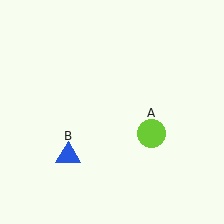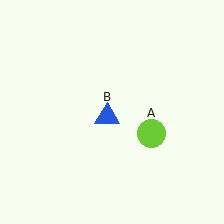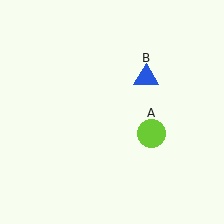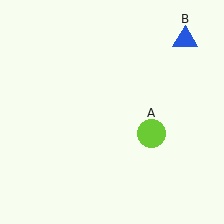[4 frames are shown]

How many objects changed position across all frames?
1 object changed position: blue triangle (object B).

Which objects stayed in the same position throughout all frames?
Lime circle (object A) remained stationary.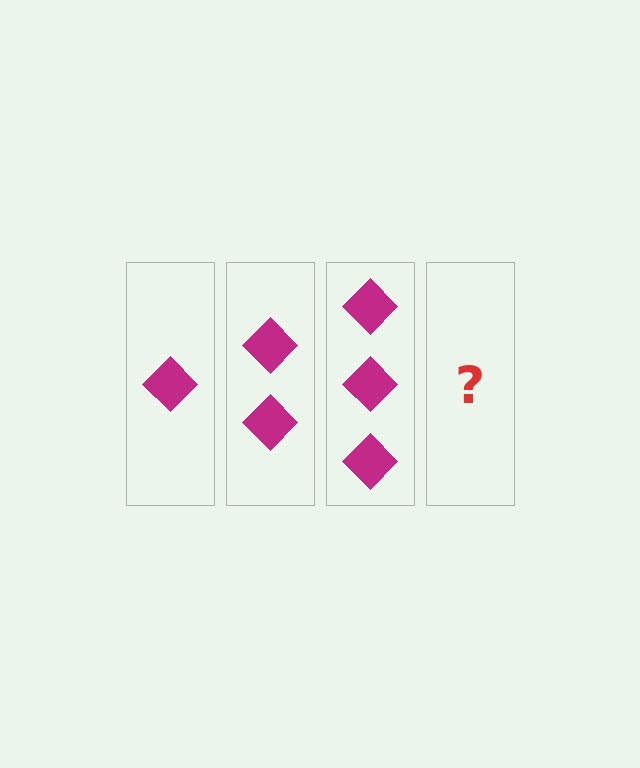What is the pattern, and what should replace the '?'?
The pattern is that each step adds one more diamond. The '?' should be 4 diamonds.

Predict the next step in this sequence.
The next step is 4 diamonds.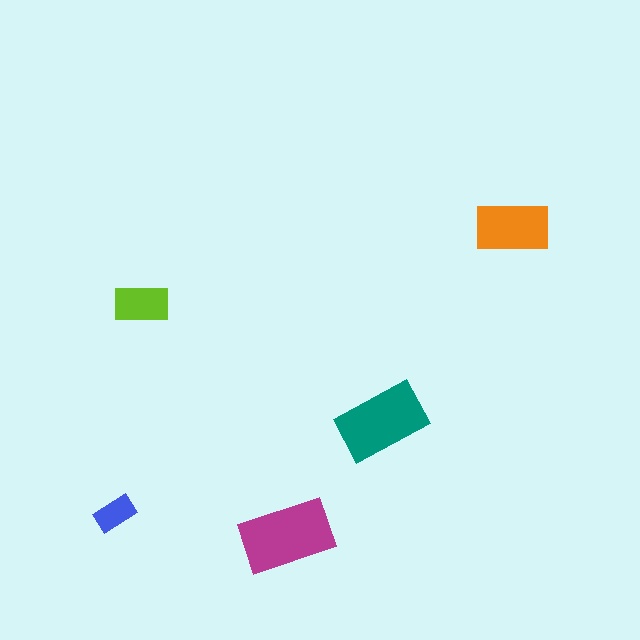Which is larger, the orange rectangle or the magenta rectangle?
The magenta one.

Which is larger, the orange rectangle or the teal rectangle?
The teal one.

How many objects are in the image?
There are 5 objects in the image.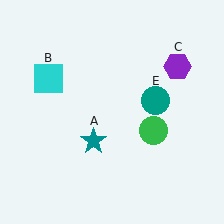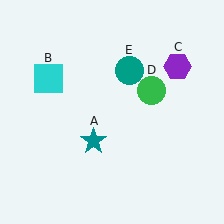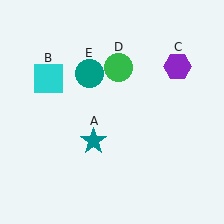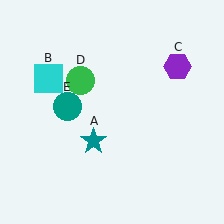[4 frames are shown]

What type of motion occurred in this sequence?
The green circle (object D), teal circle (object E) rotated counterclockwise around the center of the scene.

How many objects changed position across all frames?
2 objects changed position: green circle (object D), teal circle (object E).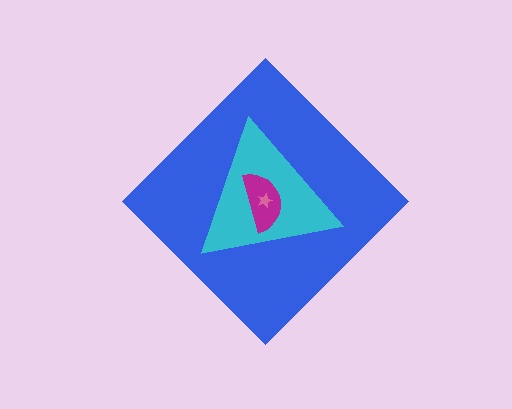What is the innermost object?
The pink star.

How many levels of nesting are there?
4.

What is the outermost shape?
The blue diamond.